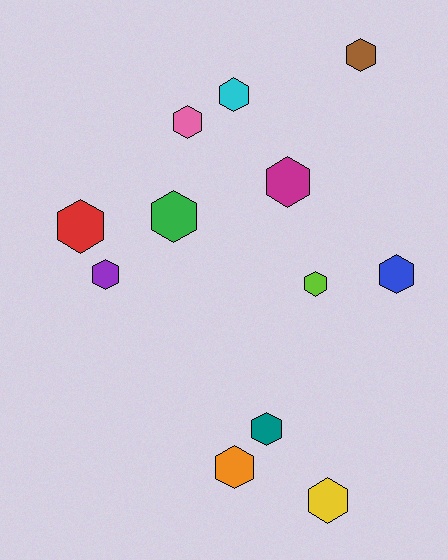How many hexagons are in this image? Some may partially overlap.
There are 12 hexagons.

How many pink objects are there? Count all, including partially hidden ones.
There is 1 pink object.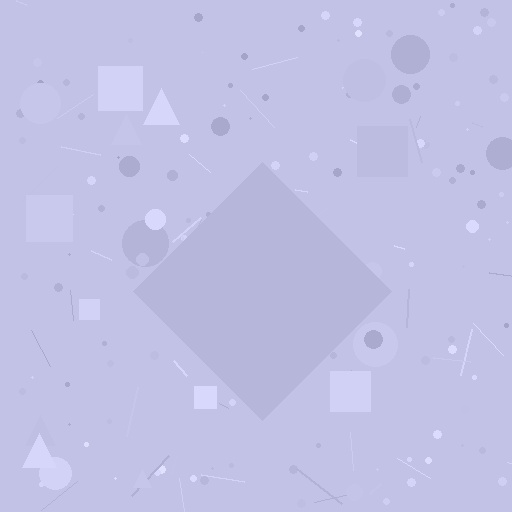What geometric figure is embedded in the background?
A diamond is embedded in the background.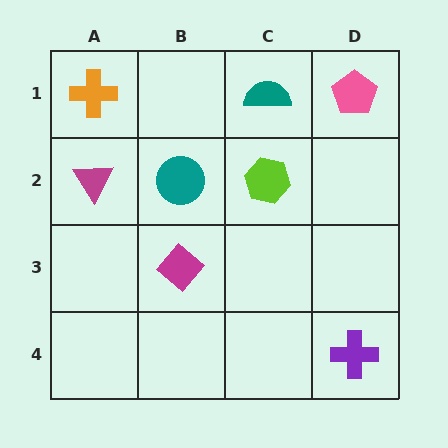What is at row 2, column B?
A teal circle.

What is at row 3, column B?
A magenta diamond.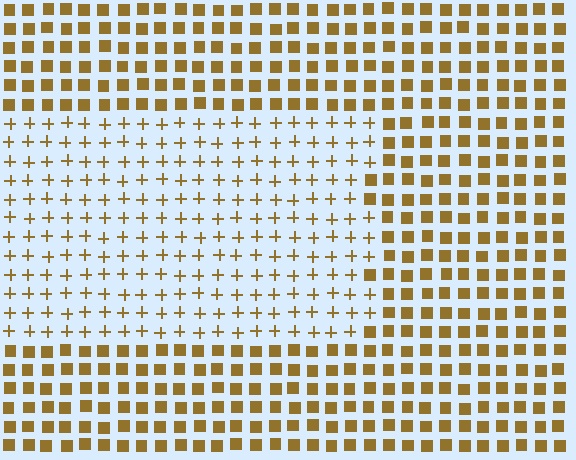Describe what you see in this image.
The image is filled with small brown elements arranged in a uniform grid. A rectangle-shaped region contains plus signs, while the surrounding area contains squares. The boundary is defined purely by the change in element shape.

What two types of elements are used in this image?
The image uses plus signs inside the rectangle region and squares outside it.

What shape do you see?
I see a rectangle.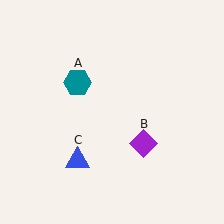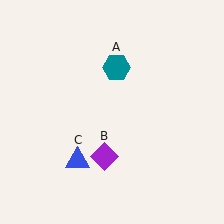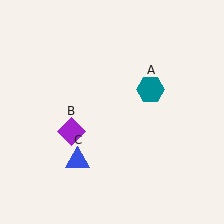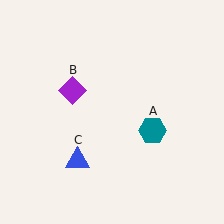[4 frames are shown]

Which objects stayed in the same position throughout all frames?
Blue triangle (object C) remained stationary.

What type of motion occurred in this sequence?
The teal hexagon (object A), purple diamond (object B) rotated clockwise around the center of the scene.